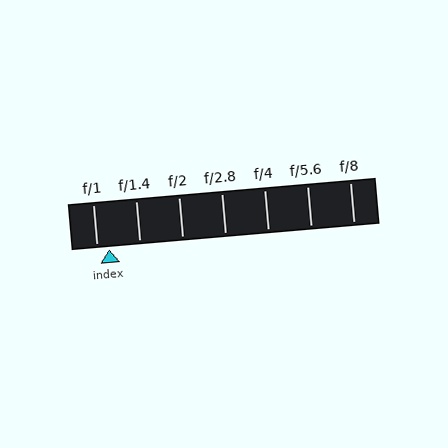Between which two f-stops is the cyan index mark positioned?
The index mark is between f/1 and f/1.4.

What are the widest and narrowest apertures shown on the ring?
The widest aperture shown is f/1 and the narrowest is f/8.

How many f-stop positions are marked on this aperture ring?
There are 7 f-stop positions marked.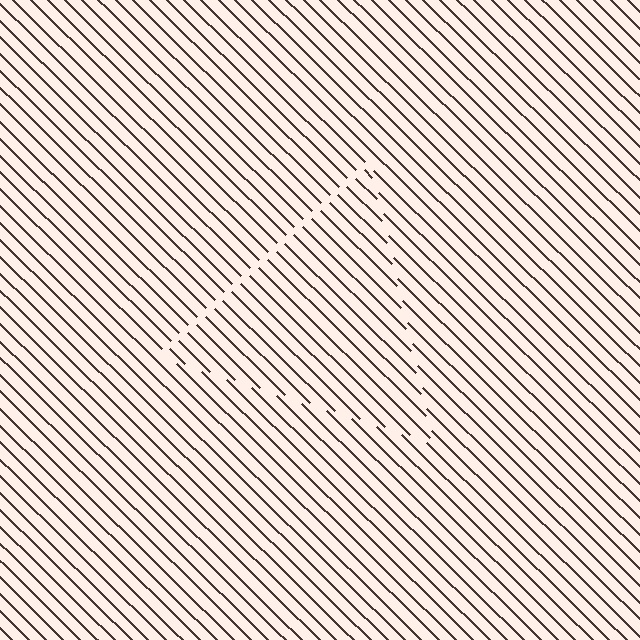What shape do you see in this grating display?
An illusory triangle. The interior of the shape contains the same grating, shifted by half a period — the contour is defined by the phase discontinuity where line-ends from the inner and outer gratings abut.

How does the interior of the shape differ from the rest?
The interior of the shape contains the same grating, shifted by half a period — the contour is defined by the phase discontinuity where line-ends from the inner and outer gratings abut.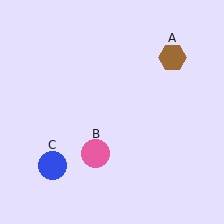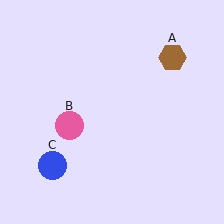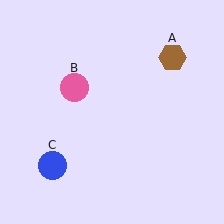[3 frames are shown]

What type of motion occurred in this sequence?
The pink circle (object B) rotated clockwise around the center of the scene.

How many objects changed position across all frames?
1 object changed position: pink circle (object B).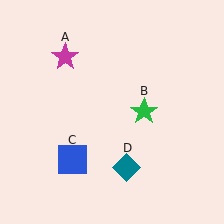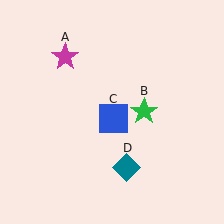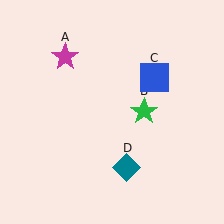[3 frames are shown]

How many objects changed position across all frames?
1 object changed position: blue square (object C).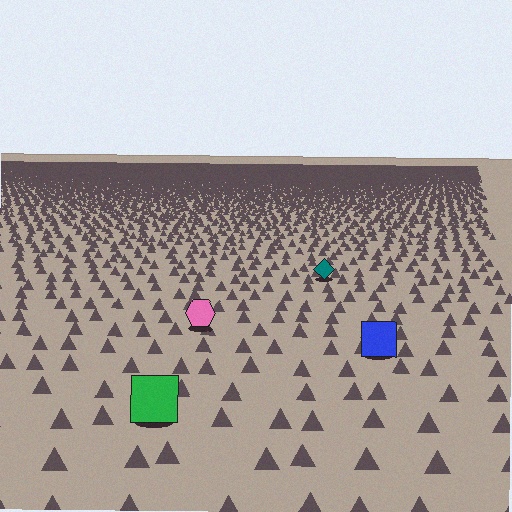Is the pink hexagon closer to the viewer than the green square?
No. The green square is closer — you can tell from the texture gradient: the ground texture is coarser near it.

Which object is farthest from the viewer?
The teal diamond is farthest from the viewer. It appears smaller and the ground texture around it is denser.